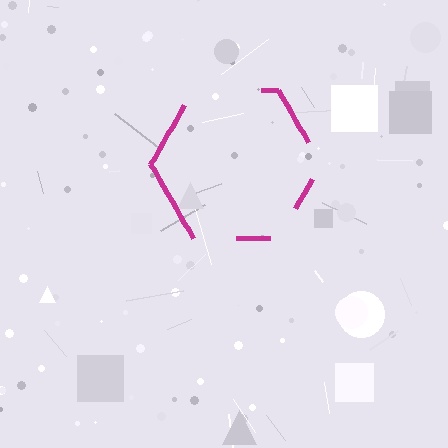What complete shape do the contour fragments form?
The contour fragments form a hexagon.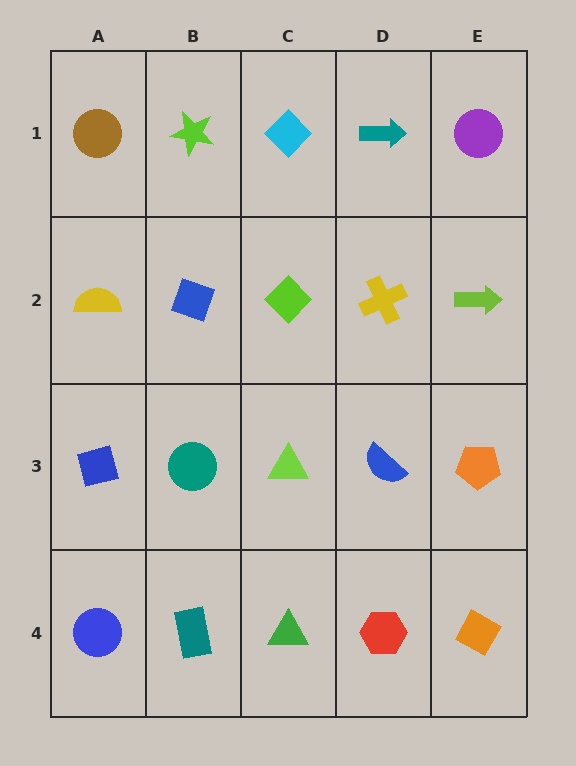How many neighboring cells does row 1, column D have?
3.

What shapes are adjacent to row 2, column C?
A cyan diamond (row 1, column C), a lime triangle (row 3, column C), a blue diamond (row 2, column B), a yellow cross (row 2, column D).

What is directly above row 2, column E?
A purple circle.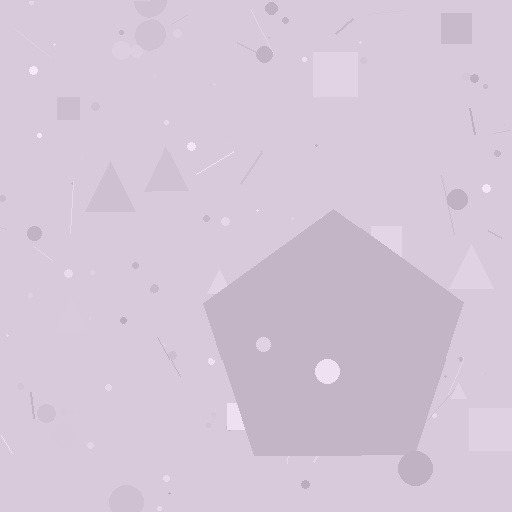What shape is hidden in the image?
A pentagon is hidden in the image.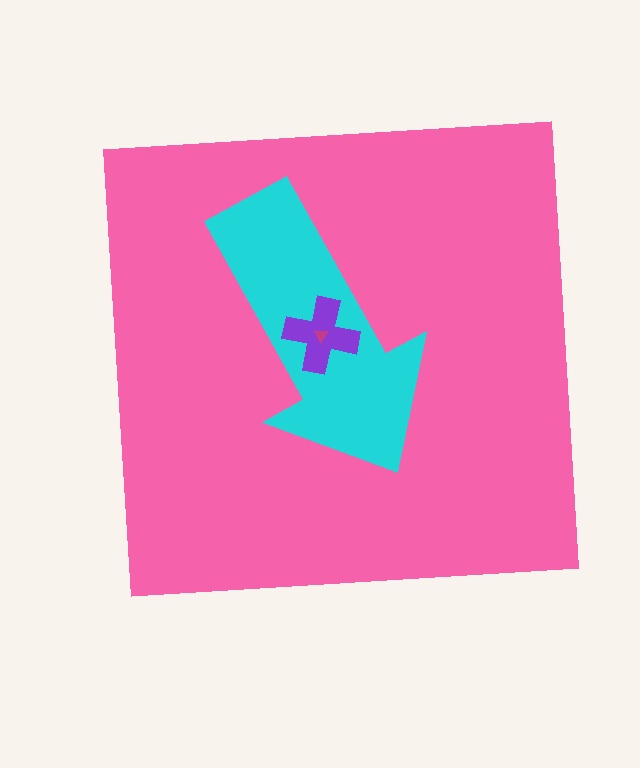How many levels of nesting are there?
4.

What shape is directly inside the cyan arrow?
The purple cross.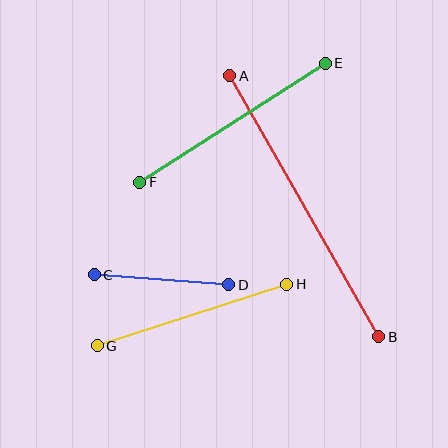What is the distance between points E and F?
The distance is approximately 220 pixels.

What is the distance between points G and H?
The distance is approximately 199 pixels.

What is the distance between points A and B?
The distance is approximately 300 pixels.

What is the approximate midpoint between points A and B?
The midpoint is at approximately (304, 206) pixels.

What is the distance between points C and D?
The distance is approximately 135 pixels.